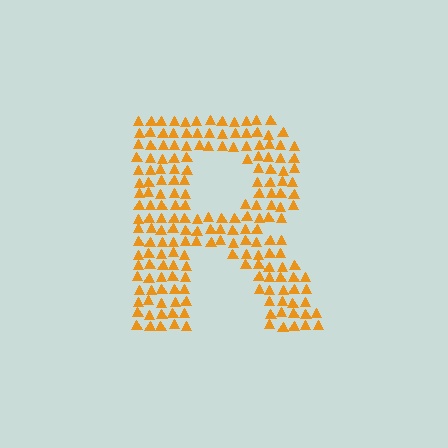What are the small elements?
The small elements are triangles.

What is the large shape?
The large shape is the letter R.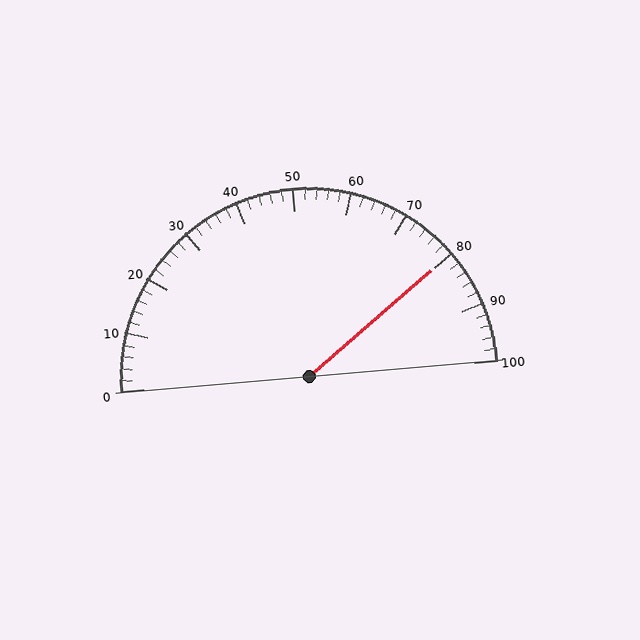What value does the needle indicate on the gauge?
The needle indicates approximately 80.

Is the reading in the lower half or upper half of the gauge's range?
The reading is in the upper half of the range (0 to 100).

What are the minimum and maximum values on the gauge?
The gauge ranges from 0 to 100.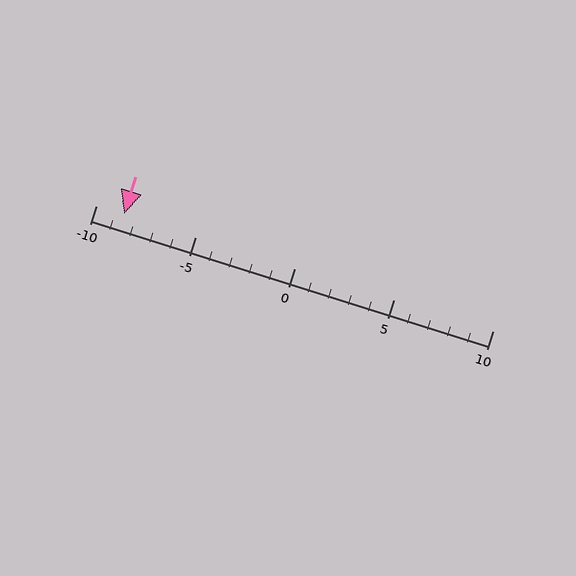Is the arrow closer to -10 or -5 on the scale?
The arrow is closer to -10.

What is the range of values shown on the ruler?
The ruler shows values from -10 to 10.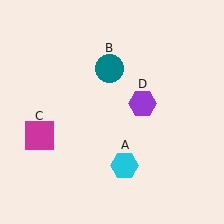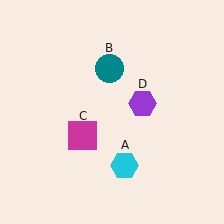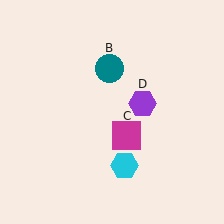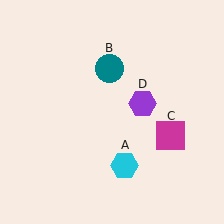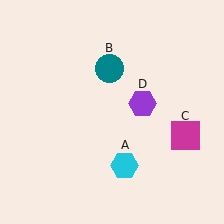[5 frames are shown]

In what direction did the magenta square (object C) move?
The magenta square (object C) moved right.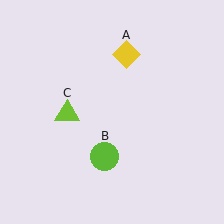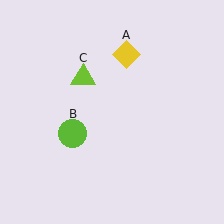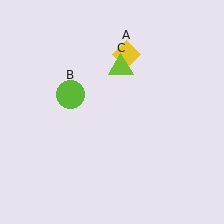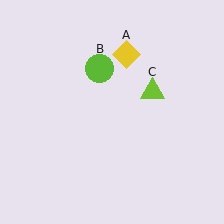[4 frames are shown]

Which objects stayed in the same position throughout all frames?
Yellow diamond (object A) remained stationary.